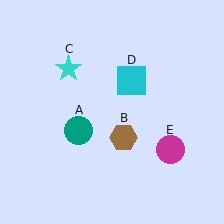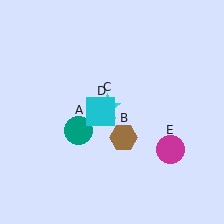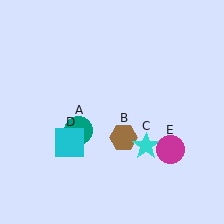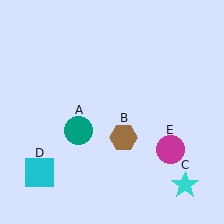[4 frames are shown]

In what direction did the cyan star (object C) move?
The cyan star (object C) moved down and to the right.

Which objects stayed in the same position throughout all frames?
Teal circle (object A) and brown hexagon (object B) and magenta circle (object E) remained stationary.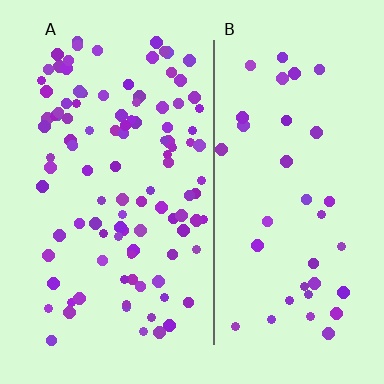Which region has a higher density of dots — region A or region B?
A (the left).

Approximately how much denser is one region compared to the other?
Approximately 2.8× — region A over region B.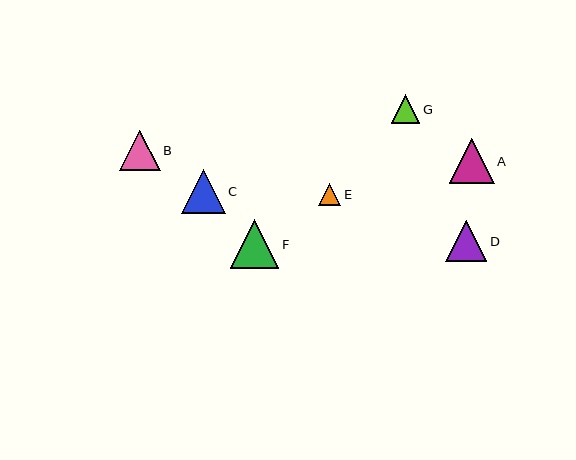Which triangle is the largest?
Triangle F is the largest with a size of approximately 49 pixels.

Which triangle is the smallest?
Triangle E is the smallest with a size of approximately 22 pixels.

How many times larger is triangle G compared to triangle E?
Triangle G is approximately 1.3 times the size of triangle E.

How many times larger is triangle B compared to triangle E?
Triangle B is approximately 1.8 times the size of triangle E.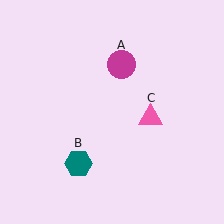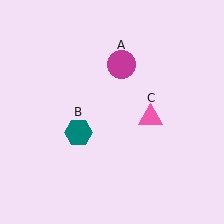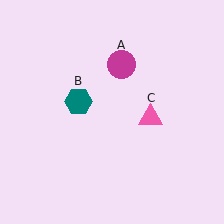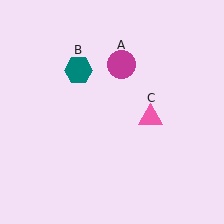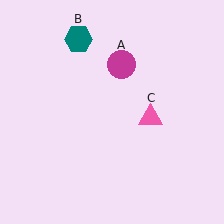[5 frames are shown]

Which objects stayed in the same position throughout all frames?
Magenta circle (object A) and pink triangle (object C) remained stationary.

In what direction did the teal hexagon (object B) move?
The teal hexagon (object B) moved up.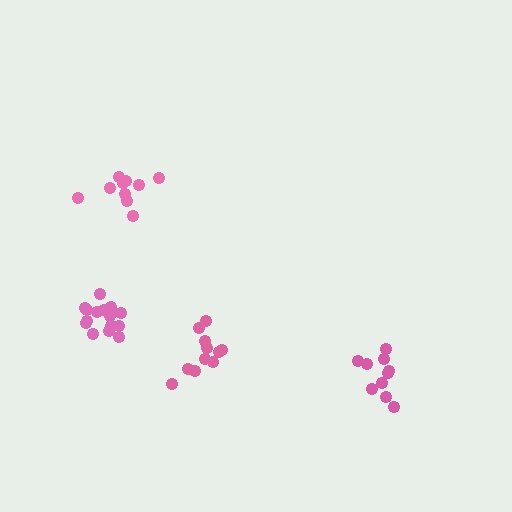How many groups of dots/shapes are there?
There are 4 groups.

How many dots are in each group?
Group 1: 11 dots, Group 2: 10 dots, Group 3: 10 dots, Group 4: 15 dots (46 total).